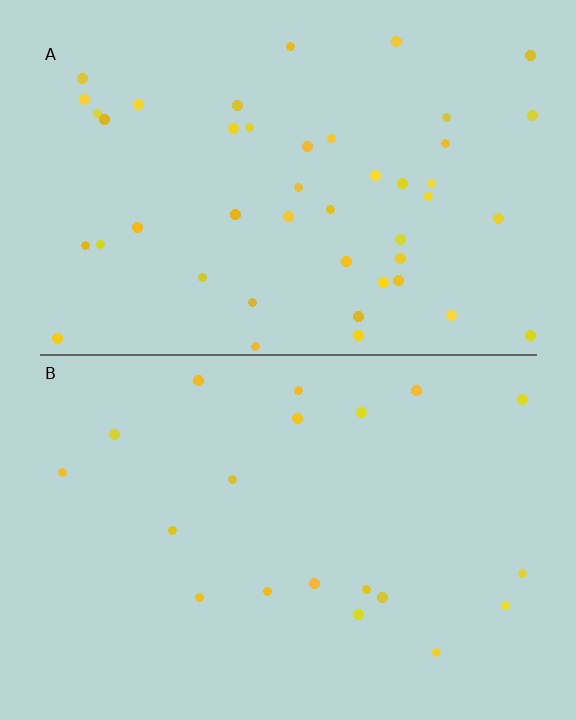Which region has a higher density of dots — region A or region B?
A (the top).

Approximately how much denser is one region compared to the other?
Approximately 2.2× — region A over region B.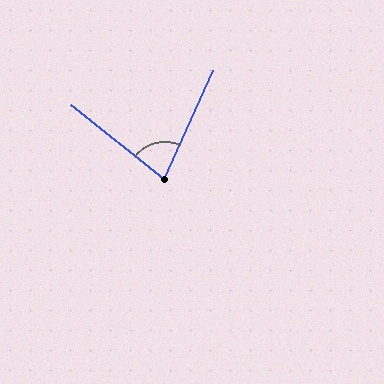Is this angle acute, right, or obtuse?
It is acute.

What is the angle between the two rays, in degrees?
Approximately 75 degrees.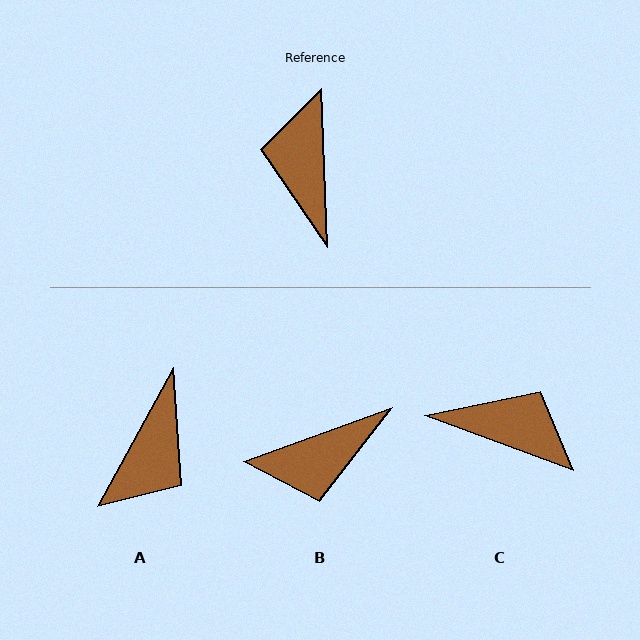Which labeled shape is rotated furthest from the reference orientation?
A, about 149 degrees away.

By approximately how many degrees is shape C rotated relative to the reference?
Approximately 112 degrees clockwise.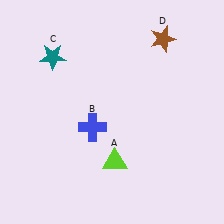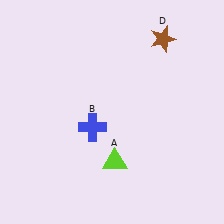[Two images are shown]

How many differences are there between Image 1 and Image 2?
There is 1 difference between the two images.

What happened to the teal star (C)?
The teal star (C) was removed in Image 2. It was in the top-left area of Image 1.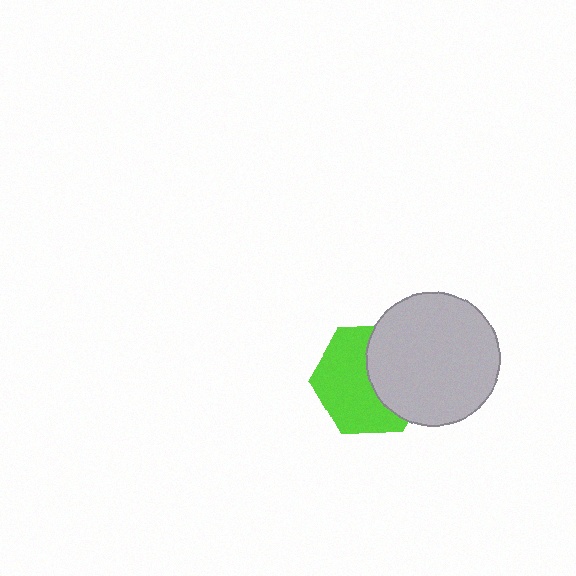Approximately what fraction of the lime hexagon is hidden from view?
Roughly 43% of the lime hexagon is hidden behind the light gray circle.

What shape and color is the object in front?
The object in front is a light gray circle.